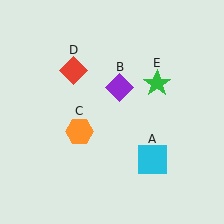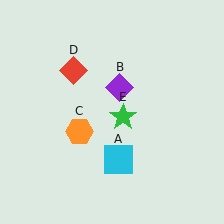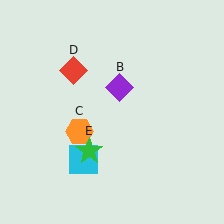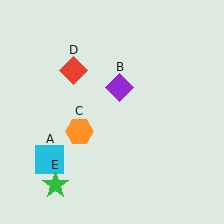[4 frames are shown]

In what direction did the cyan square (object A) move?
The cyan square (object A) moved left.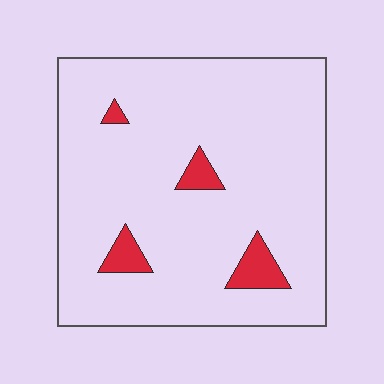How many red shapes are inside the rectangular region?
4.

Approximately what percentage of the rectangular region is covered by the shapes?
Approximately 5%.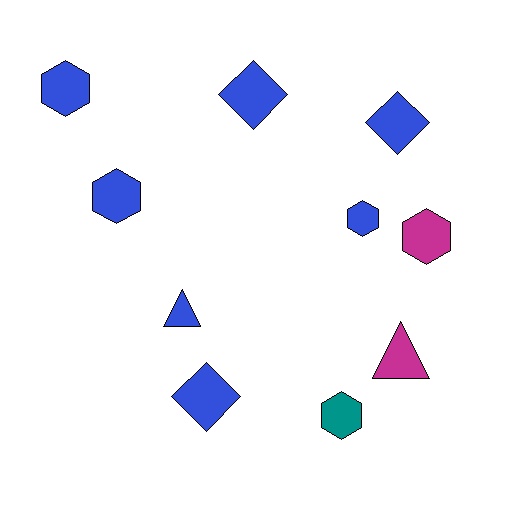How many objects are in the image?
There are 10 objects.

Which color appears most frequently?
Blue, with 7 objects.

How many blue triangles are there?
There is 1 blue triangle.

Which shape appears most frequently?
Hexagon, with 5 objects.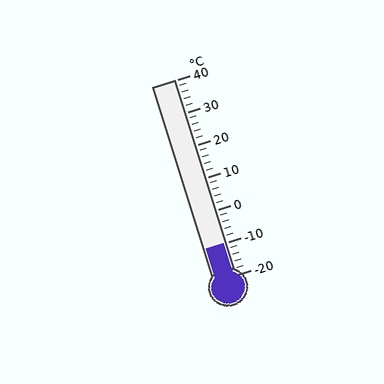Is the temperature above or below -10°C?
The temperature is at -10°C.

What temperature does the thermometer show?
The thermometer shows approximately -10°C.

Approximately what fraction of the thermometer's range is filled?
The thermometer is filled to approximately 15% of its range.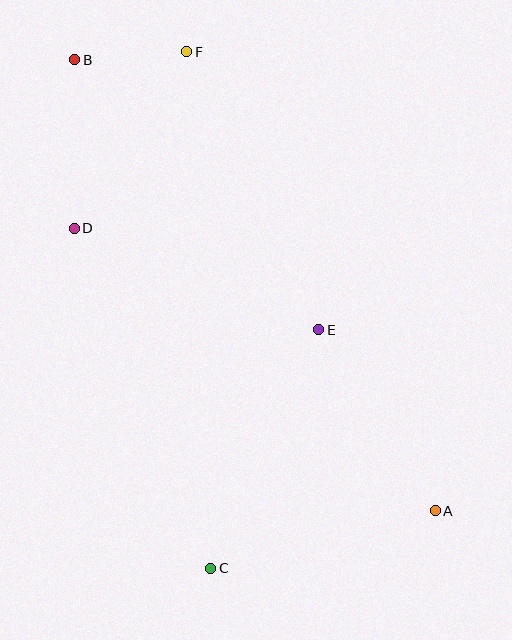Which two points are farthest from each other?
Points A and B are farthest from each other.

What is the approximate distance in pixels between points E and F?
The distance between E and F is approximately 307 pixels.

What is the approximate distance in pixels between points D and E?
The distance between D and E is approximately 265 pixels.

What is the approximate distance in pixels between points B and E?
The distance between B and E is approximately 364 pixels.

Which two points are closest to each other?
Points B and F are closest to each other.